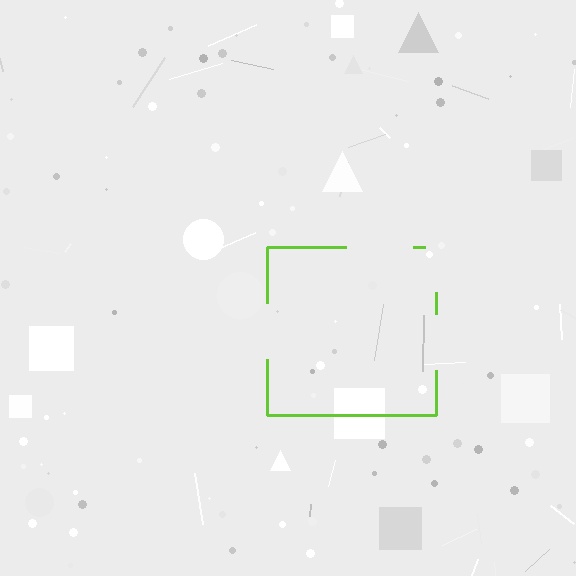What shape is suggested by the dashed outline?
The dashed outline suggests a square.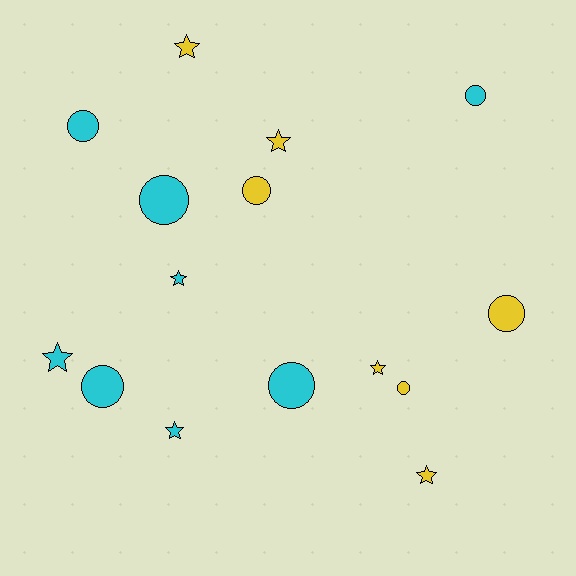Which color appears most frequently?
Cyan, with 8 objects.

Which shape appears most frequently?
Circle, with 8 objects.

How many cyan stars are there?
There are 3 cyan stars.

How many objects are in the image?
There are 15 objects.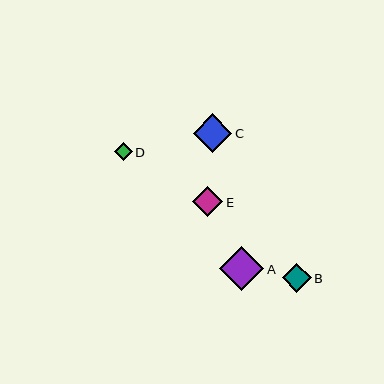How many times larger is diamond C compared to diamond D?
Diamond C is approximately 2.2 times the size of diamond D.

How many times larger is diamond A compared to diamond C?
Diamond A is approximately 1.1 times the size of diamond C.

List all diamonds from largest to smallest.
From largest to smallest: A, C, E, B, D.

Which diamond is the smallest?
Diamond D is the smallest with a size of approximately 18 pixels.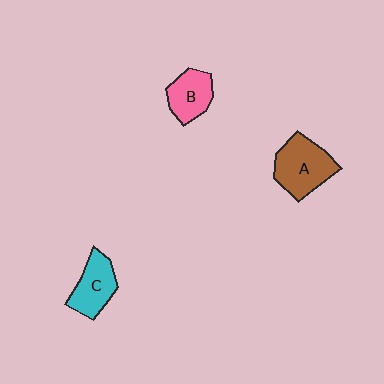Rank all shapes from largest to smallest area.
From largest to smallest: A (brown), C (cyan), B (pink).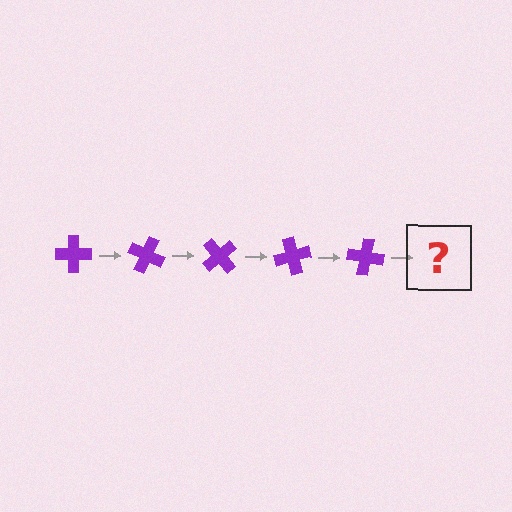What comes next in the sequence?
The next element should be a purple cross rotated 125 degrees.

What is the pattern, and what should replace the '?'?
The pattern is that the cross rotates 25 degrees each step. The '?' should be a purple cross rotated 125 degrees.